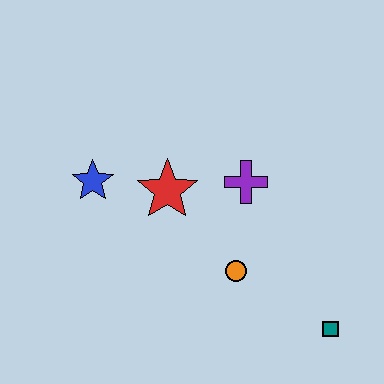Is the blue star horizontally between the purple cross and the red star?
No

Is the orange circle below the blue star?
Yes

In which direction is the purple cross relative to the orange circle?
The purple cross is above the orange circle.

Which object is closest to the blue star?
The red star is closest to the blue star.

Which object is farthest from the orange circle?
The blue star is farthest from the orange circle.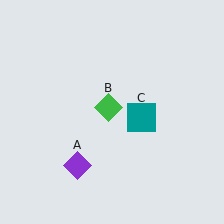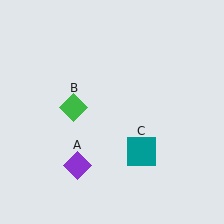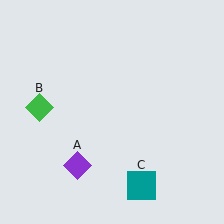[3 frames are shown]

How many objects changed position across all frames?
2 objects changed position: green diamond (object B), teal square (object C).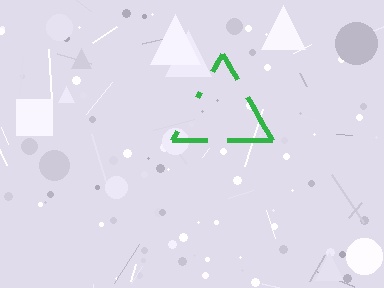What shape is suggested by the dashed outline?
The dashed outline suggests a triangle.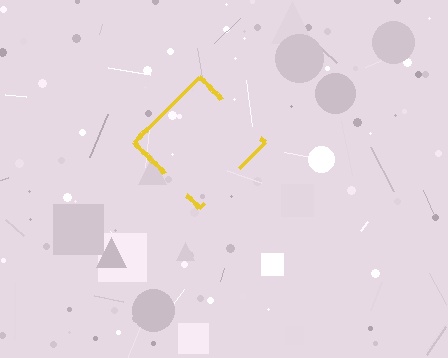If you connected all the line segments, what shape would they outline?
They would outline a diamond.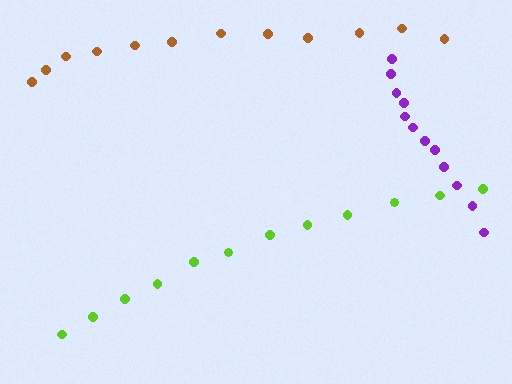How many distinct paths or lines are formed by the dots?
There are 3 distinct paths.